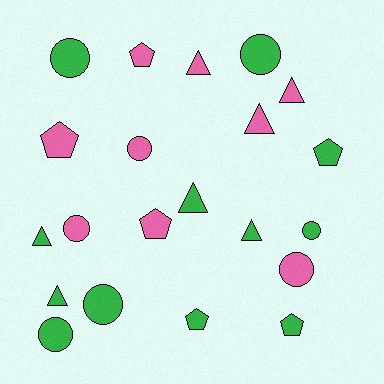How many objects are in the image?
There are 21 objects.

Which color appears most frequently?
Green, with 12 objects.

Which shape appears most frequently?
Circle, with 8 objects.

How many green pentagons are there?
There are 3 green pentagons.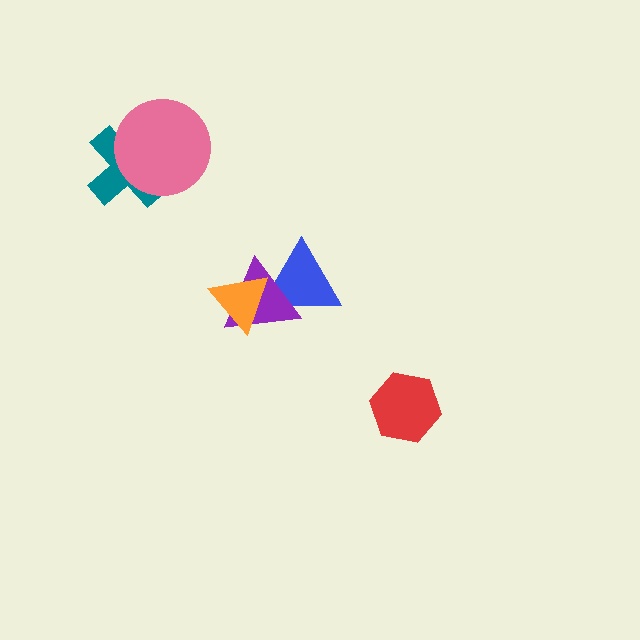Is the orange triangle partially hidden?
No, no other shape covers it.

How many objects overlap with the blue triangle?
2 objects overlap with the blue triangle.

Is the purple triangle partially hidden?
Yes, it is partially covered by another shape.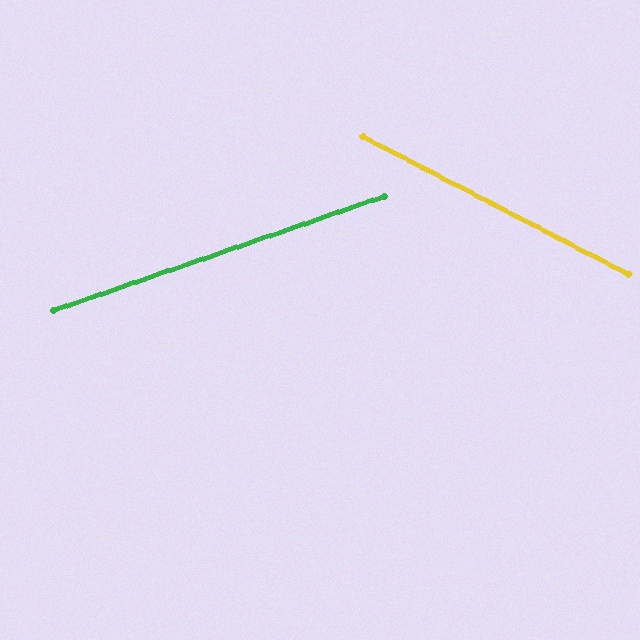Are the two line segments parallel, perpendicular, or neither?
Neither parallel nor perpendicular — they differ by about 46°.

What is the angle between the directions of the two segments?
Approximately 46 degrees.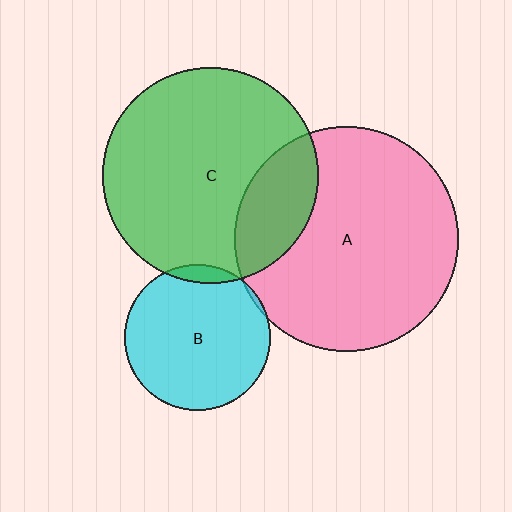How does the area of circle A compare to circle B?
Approximately 2.4 times.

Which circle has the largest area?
Circle A (pink).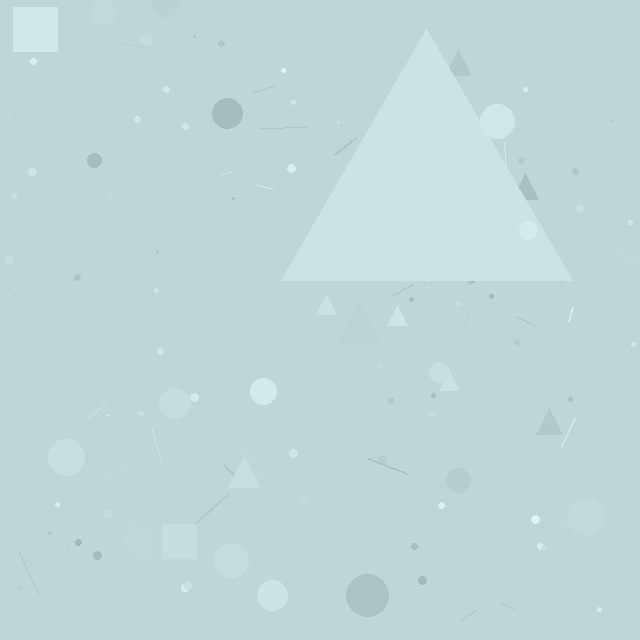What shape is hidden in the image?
A triangle is hidden in the image.